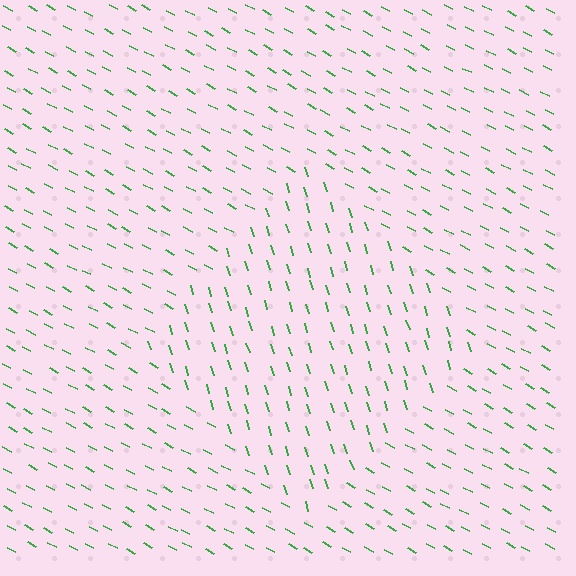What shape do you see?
I see a diamond.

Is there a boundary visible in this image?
Yes, there is a texture boundary formed by a change in line orientation.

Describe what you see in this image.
The image is filled with small green line segments. A diamond region in the image has lines oriented differently from the surrounding lines, creating a visible texture boundary.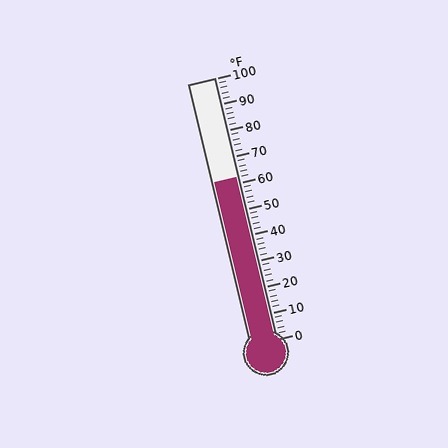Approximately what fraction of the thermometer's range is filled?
The thermometer is filled to approximately 60% of its range.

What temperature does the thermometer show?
The thermometer shows approximately 62°F.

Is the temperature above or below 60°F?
The temperature is above 60°F.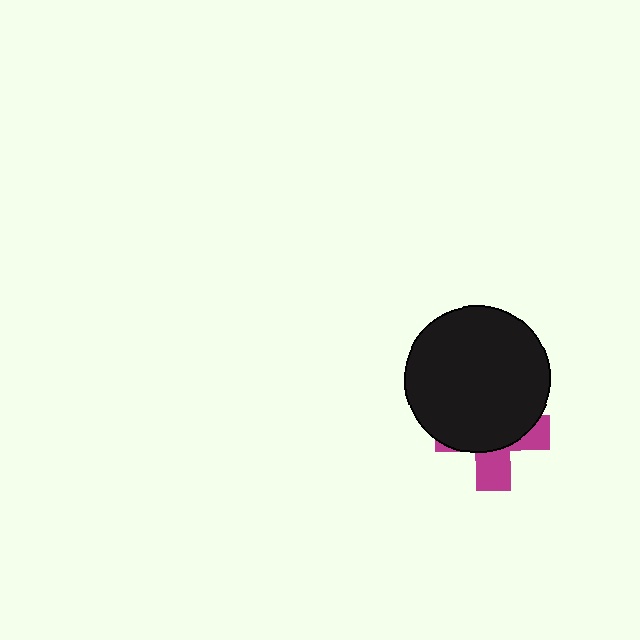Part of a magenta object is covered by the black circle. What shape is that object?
It is a cross.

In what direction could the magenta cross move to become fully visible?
The magenta cross could move down. That would shift it out from behind the black circle entirely.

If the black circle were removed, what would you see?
You would see the complete magenta cross.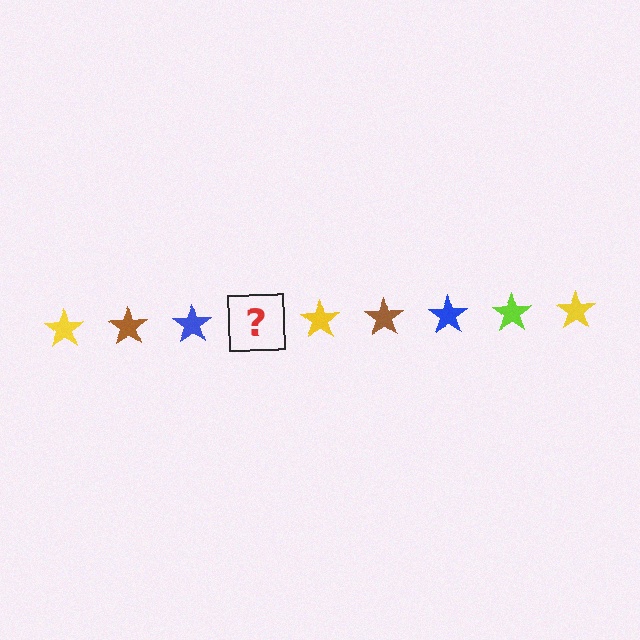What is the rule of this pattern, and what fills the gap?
The rule is that the pattern cycles through yellow, brown, blue, lime stars. The gap should be filled with a lime star.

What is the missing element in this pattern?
The missing element is a lime star.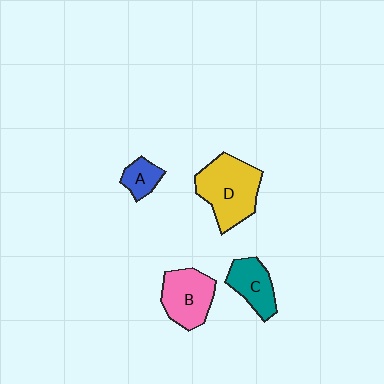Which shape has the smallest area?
Shape A (blue).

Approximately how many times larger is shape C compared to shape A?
Approximately 1.6 times.